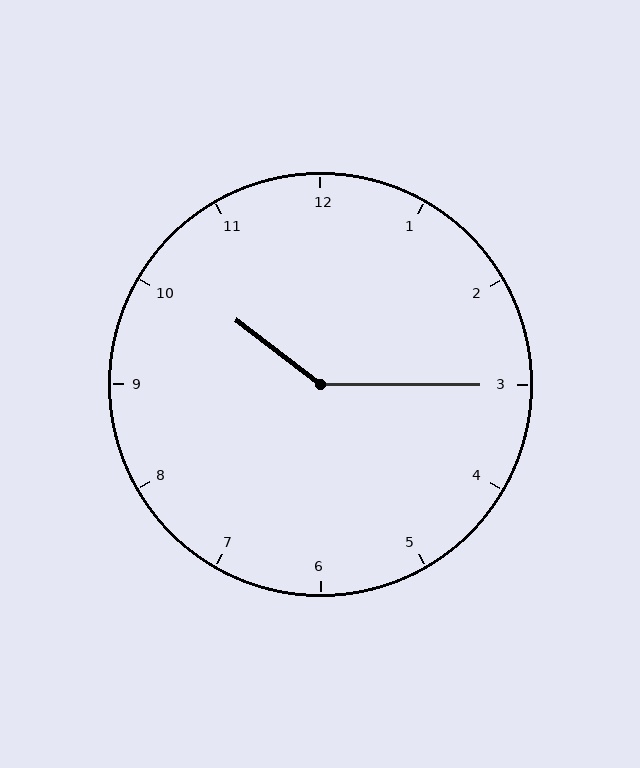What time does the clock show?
10:15.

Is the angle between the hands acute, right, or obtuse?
It is obtuse.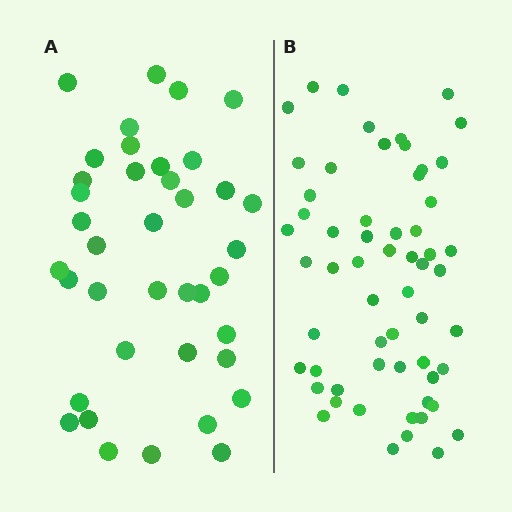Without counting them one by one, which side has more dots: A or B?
Region B (the right region) has more dots.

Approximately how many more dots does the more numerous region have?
Region B has approximately 20 more dots than region A.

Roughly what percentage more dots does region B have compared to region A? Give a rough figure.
About 50% more.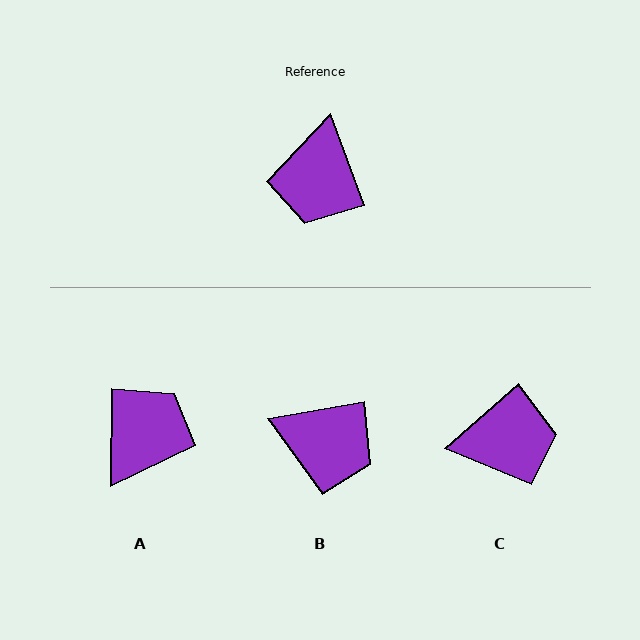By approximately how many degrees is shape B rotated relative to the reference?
Approximately 79 degrees counter-clockwise.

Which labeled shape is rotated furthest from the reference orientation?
A, about 159 degrees away.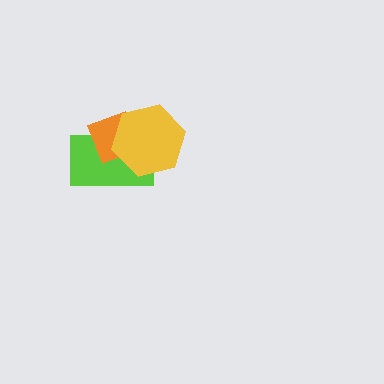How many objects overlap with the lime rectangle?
2 objects overlap with the lime rectangle.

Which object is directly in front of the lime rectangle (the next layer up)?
The orange diamond is directly in front of the lime rectangle.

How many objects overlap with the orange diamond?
2 objects overlap with the orange diamond.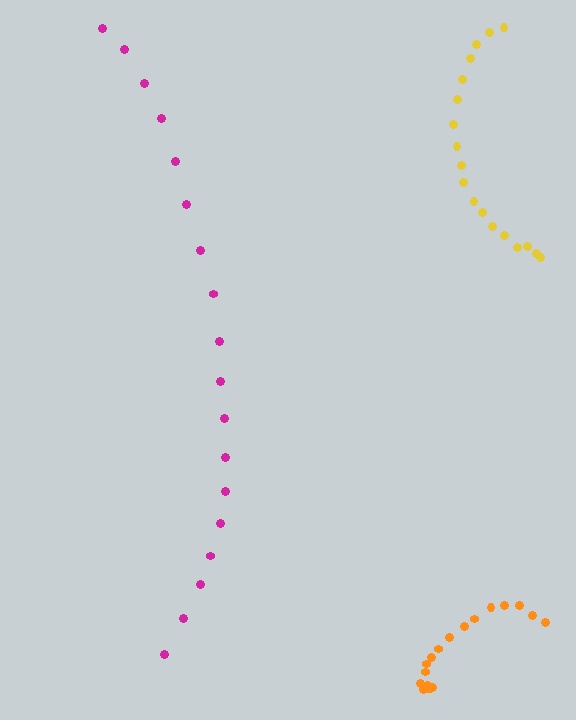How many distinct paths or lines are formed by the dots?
There are 3 distinct paths.